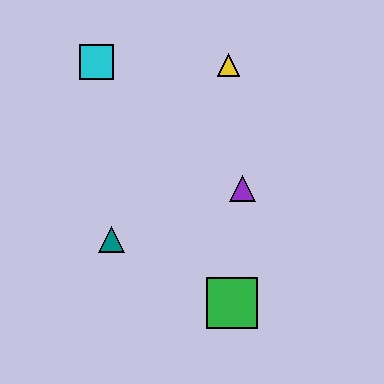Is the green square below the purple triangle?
Yes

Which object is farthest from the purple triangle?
The cyan square is farthest from the purple triangle.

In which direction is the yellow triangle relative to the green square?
The yellow triangle is above the green square.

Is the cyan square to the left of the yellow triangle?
Yes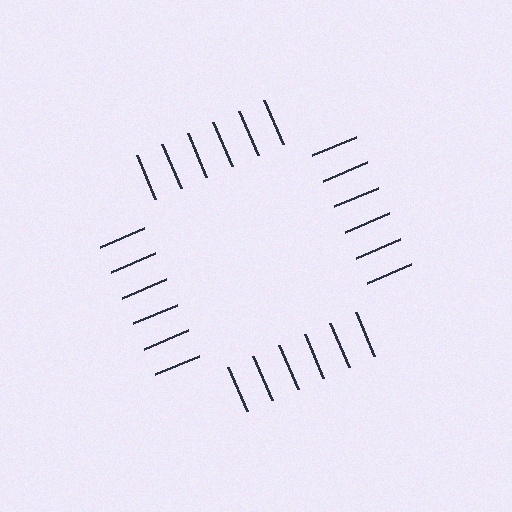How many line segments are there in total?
24 — 6 along each of the 4 edges.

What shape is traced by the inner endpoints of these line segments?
An illusory square — the line segments terminate on its edges but no continuous stroke is drawn.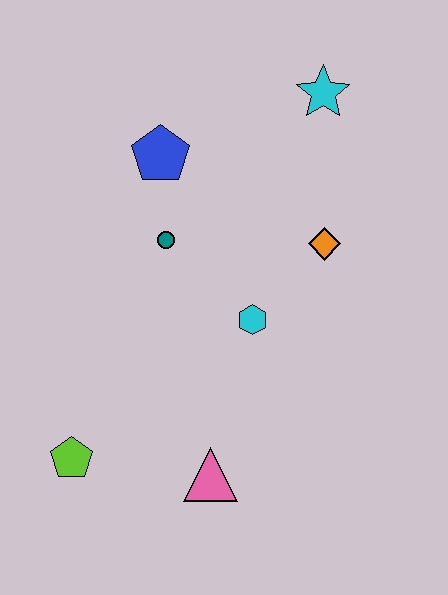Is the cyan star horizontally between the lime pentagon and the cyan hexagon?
No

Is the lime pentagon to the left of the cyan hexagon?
Yes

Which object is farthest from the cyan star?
The lime pentagon is farthest from the cyan star.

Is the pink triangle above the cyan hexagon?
No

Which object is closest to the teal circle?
The blue pentagon is closest to the teal circle.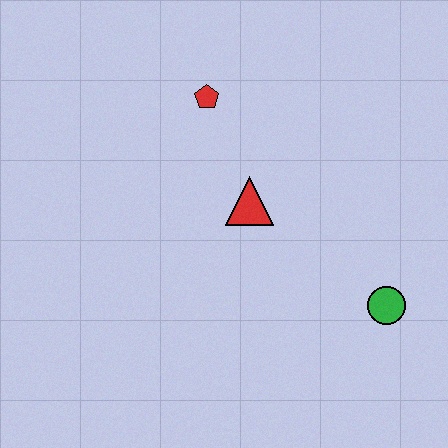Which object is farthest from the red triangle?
The green circle is farthest from the red triangle.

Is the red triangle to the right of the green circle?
No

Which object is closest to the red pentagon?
The red triangle is closest to the red pentagon.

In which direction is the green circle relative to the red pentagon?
The green circle is below the red pentagon.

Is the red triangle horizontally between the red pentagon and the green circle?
Yes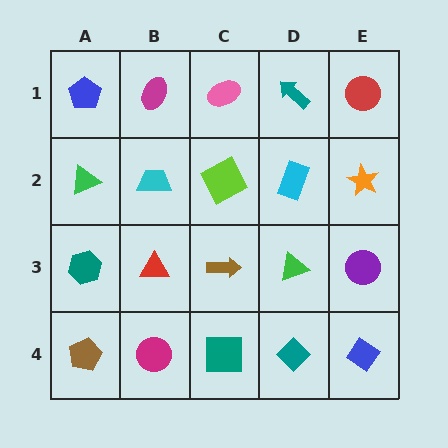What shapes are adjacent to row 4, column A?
A teal hexagon (row 3, column A), a magenta circle (row 4, column B).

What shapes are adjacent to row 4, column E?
A purple circle (row 3, column E), a teal diamond (row 4, column D).